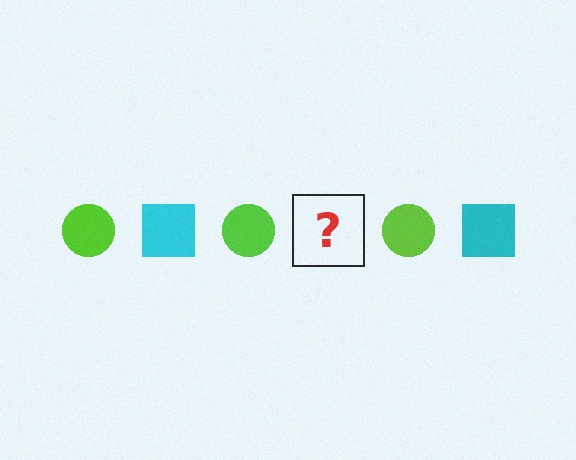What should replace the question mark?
The question mark should be replaced with a cyan square.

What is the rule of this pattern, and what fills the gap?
The rule is that the pattern alternates between lime circle and cyan square. The gap should be filled with a cyan square.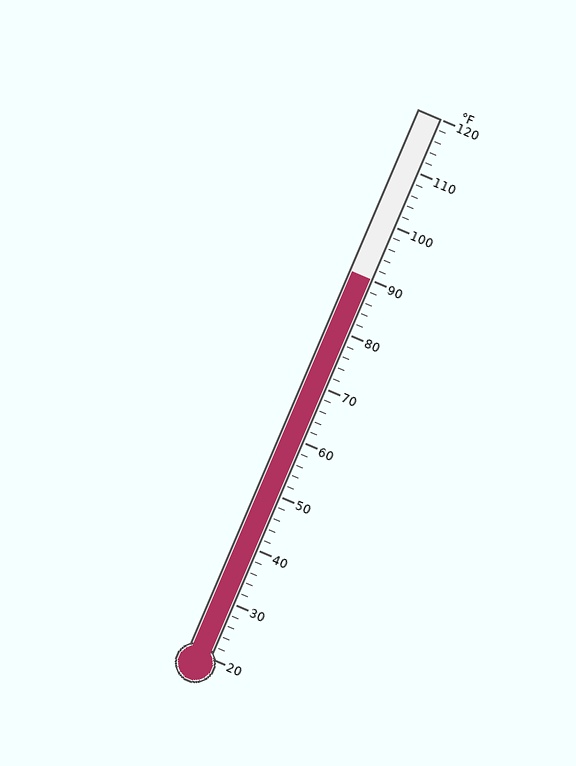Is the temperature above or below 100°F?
The temperature is below 100°F.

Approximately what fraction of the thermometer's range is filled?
The thermometer is filled to approximately 70% of its range.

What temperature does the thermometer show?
The thermometer shows approximately 90°F.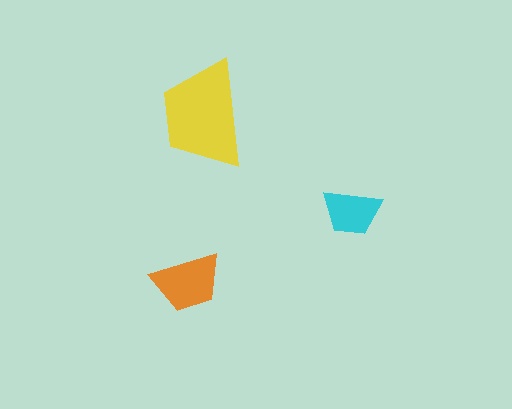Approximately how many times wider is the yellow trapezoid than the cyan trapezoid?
About 2 times wider.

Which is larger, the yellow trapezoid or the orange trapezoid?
The yellow one.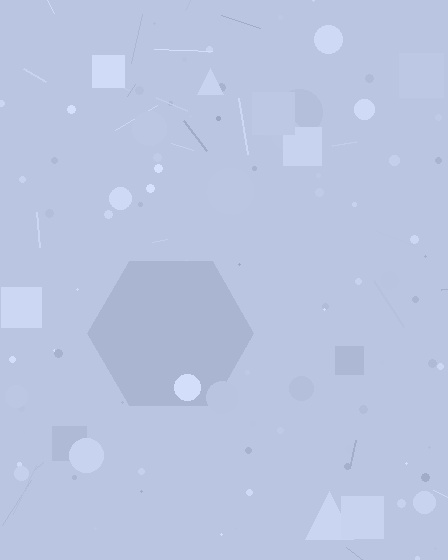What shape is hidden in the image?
A hexagon is hidden in the image.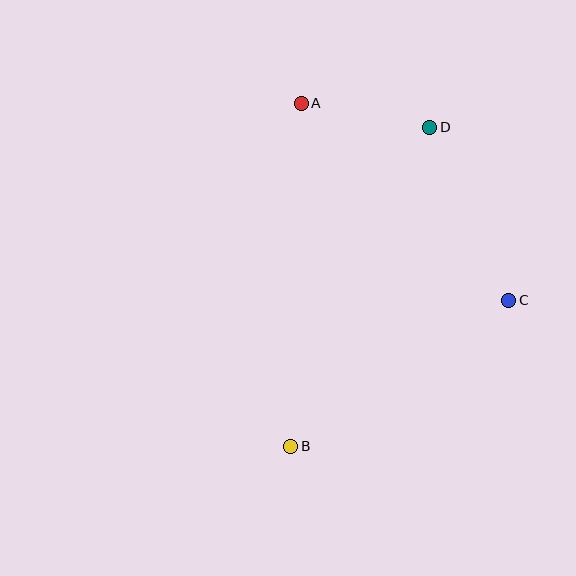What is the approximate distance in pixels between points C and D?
The distance between C and D is approximately 190 pixels.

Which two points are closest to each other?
Points A and D are closest to each other.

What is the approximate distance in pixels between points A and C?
The distance between A and C is approximately 286 pixels.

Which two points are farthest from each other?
Points B and D are farthest from each other.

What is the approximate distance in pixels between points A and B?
The distance between A and B is approximately 343 pixels.